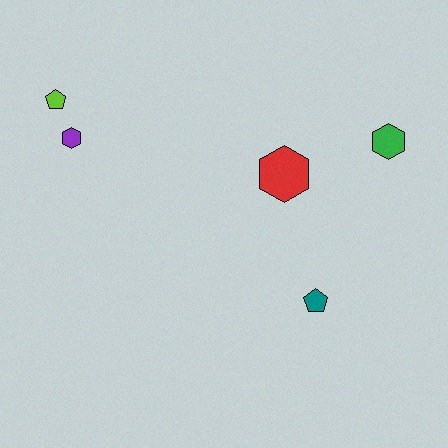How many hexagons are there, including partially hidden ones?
There are 3 hexagons.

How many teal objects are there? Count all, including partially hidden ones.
There is 1 teal object.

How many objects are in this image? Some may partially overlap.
There are 5 objects.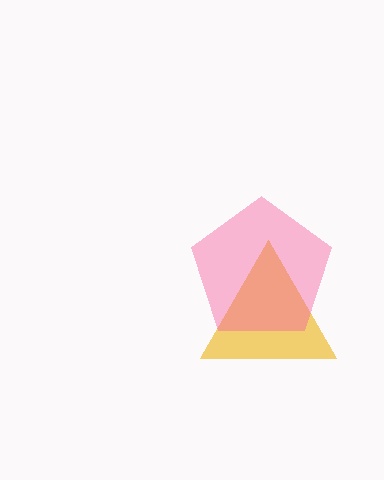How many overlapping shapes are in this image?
There are 2 overlapping shapes in the image.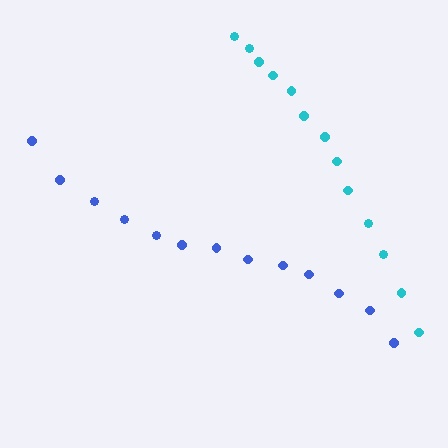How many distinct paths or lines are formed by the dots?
There are 2 distinct paths.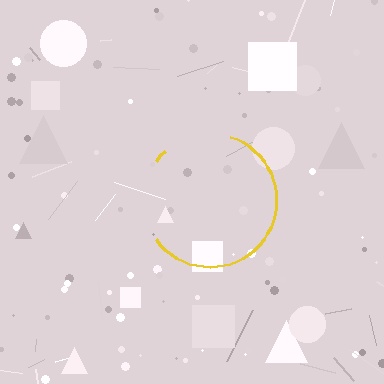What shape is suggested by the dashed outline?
The dashed outline suggests a circle.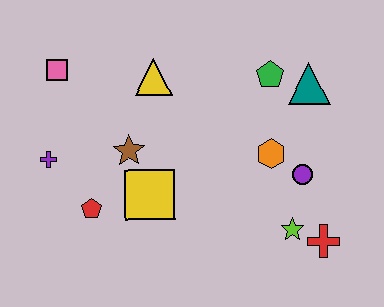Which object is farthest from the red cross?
The pink square is farthest from the red cross.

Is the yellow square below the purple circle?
Yes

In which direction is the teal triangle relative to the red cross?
The teal triangle is above the red cross.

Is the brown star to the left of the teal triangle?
Yes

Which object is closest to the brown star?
The yellow square is closest to the brown star.